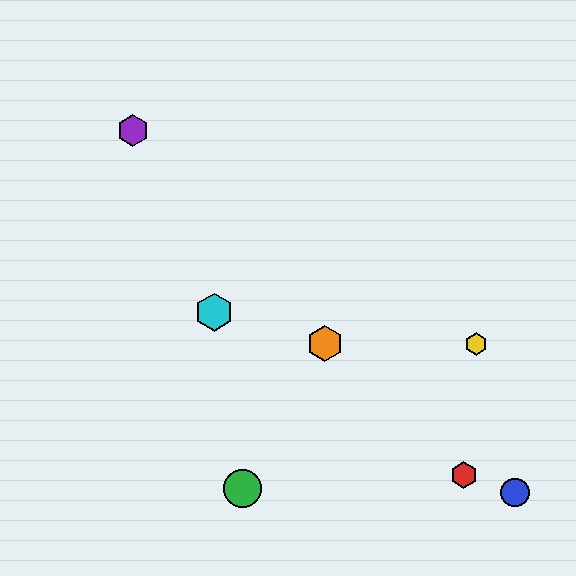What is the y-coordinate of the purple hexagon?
The purple hexagon is at y≈131.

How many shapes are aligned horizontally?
2 shapes (the yellow hexagon, the orange hexagon) are aligned horizontally.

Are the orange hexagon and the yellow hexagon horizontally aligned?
Yes, both are at y≈344.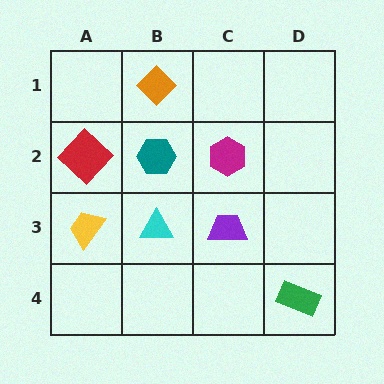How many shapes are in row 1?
1 shape.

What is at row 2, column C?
A magenta hexagon.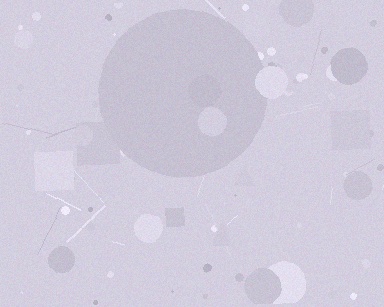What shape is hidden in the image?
A circle is hidden in the image.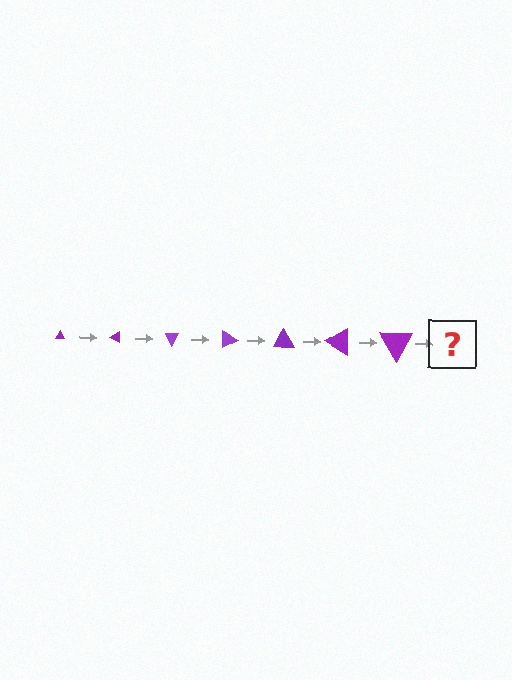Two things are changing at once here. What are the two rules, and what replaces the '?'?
The two rules are that the triangle grows larger each step and it rotates 30 degrees each step. The '?' should be a triangle, larger than the previous one and rotated 210 degrees from the start.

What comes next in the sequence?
The next element should be a triangle, larger than the previous one and rotated 210 degrees from the start.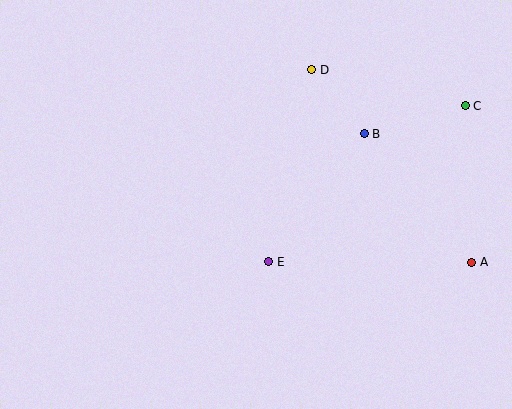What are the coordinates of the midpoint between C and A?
The midpoint between C and A is at (468, 184).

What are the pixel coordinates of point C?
Point C is at (465, 106).